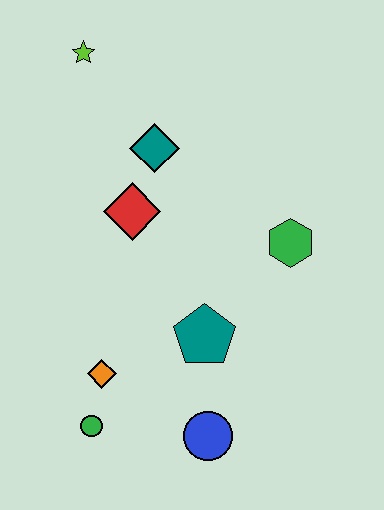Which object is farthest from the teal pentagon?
The lime star is farthest from the teal pentagon.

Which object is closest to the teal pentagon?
The blue circle is closest to the teal pentagon.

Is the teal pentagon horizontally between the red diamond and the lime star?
No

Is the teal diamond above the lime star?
No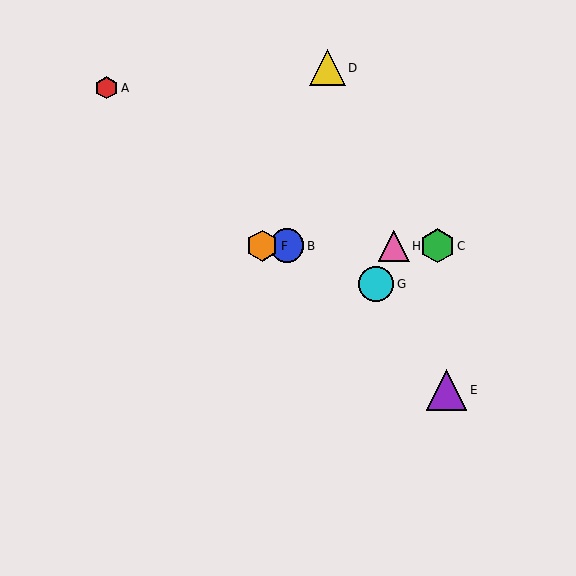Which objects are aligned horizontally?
Objects B, C, F, H are aligned horizontally.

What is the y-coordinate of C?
Object C is at y≈246.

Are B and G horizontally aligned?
No, B is at y≈246 and G is at y≈284.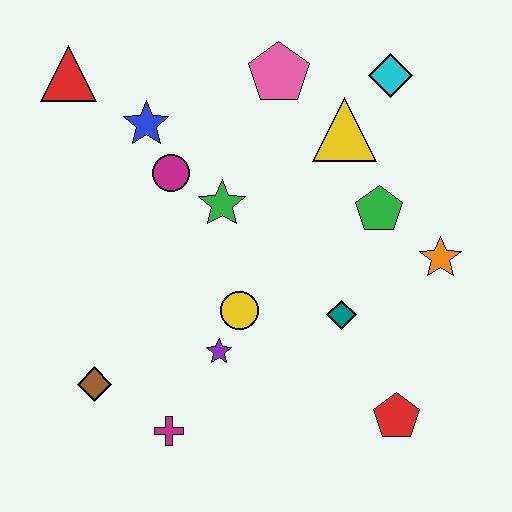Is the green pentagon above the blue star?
No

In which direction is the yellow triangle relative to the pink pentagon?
The yellow triangle is to the right of the pink pentagon.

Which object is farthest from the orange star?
The red triangle is farthest from the orange star.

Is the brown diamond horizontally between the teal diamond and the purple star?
No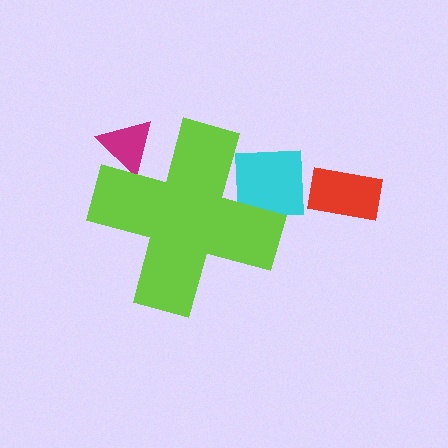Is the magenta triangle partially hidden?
Yes, the magenta triangle is partially hidden behind the lime cross.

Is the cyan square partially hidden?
Yes, the cyan square is partially hidden behind the lime cross.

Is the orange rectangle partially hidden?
Yes, the orange rectangle is partially hidden behind the lime cross.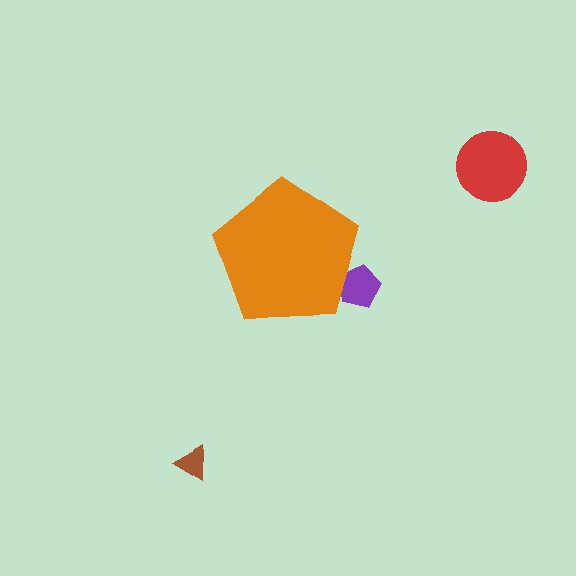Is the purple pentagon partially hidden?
Yes, the purple pentagon is partially hidden behind the orange pentagon.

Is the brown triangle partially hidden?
No, the brown triangle is fully visible.